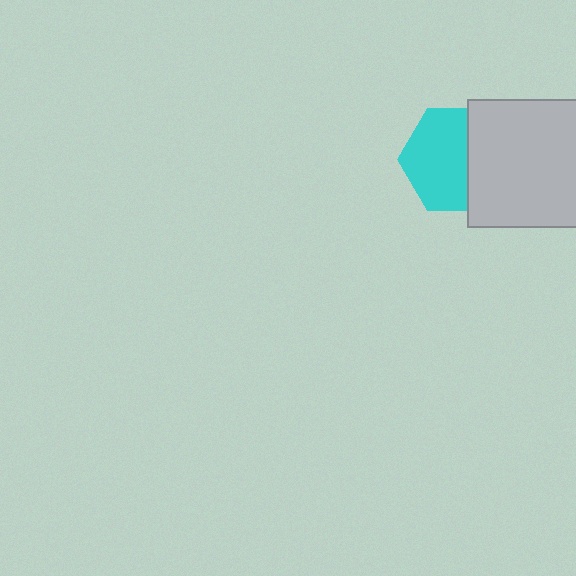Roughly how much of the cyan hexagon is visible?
About half of it is visible (roughly 62%).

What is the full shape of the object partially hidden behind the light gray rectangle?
The partially hidden object is a cyan hexagon.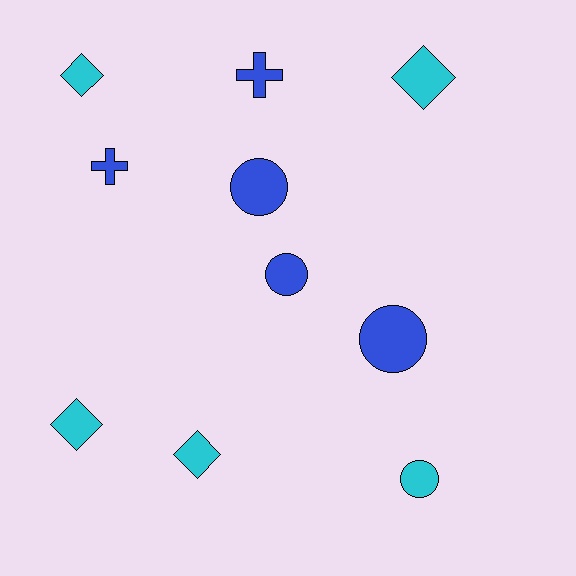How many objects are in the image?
There are 10 objects.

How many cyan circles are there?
There is 1 cyan circle.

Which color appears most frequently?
Cyan, with 5 objects.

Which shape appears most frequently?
Diamond, with 4 objects.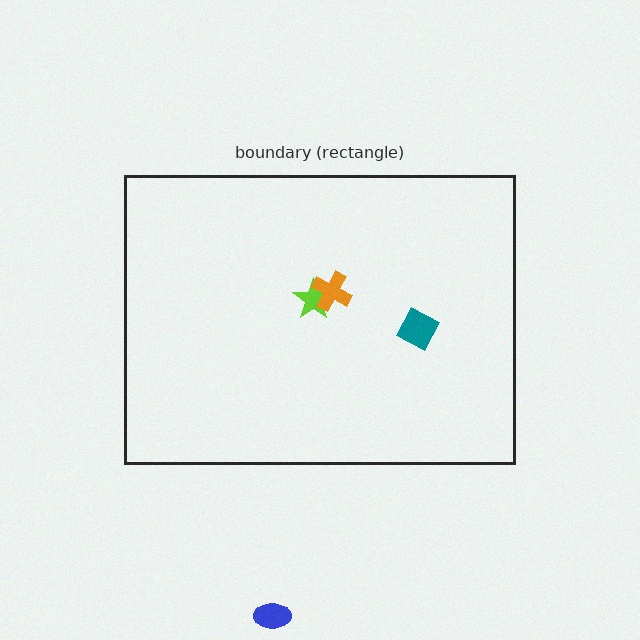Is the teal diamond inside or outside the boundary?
Inside.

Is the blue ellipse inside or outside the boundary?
Outside.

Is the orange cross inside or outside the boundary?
Inside.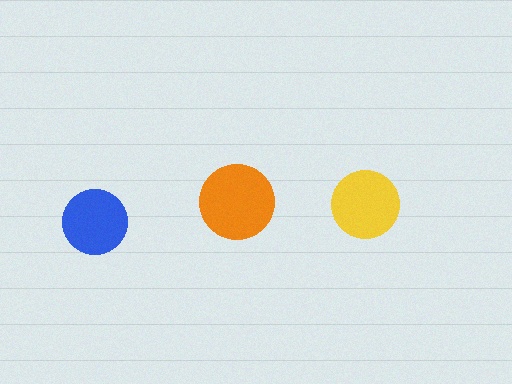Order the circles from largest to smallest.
the orange one, the yellow one, the blue one.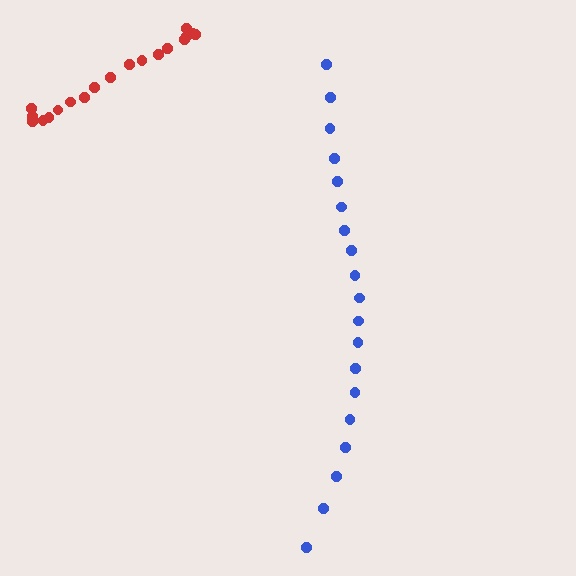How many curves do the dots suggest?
There are 2 distinct paths.